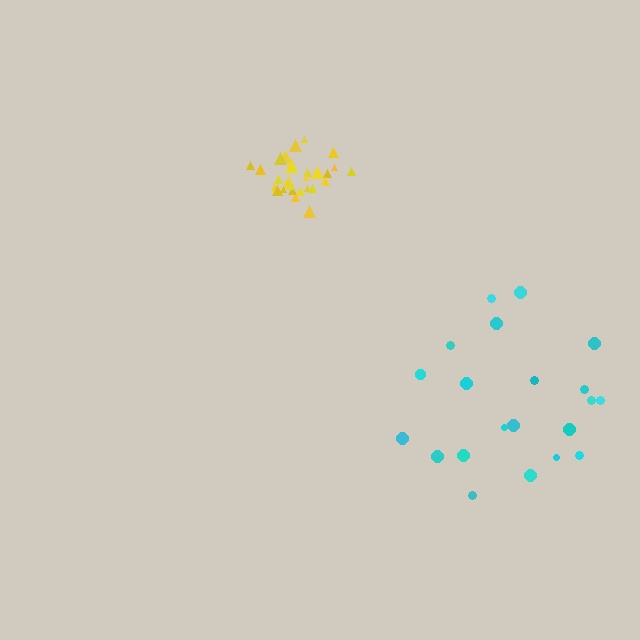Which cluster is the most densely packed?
Yellow.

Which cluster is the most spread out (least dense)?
Cyan.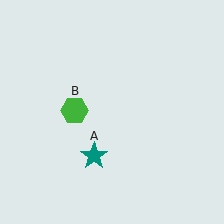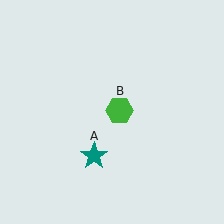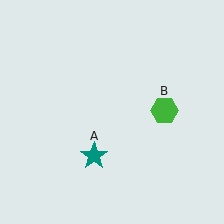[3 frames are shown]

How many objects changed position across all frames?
1 object changed position: green hexagon (object B).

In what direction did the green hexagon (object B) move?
The green hexagon (object B) moved right.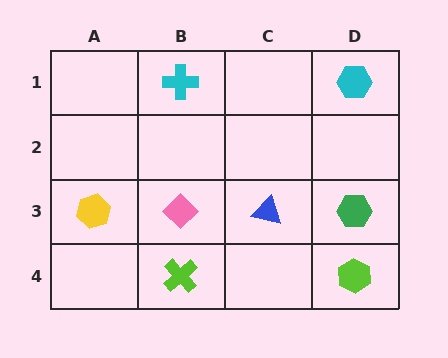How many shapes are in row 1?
2 shapes.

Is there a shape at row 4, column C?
No, that cell is empty.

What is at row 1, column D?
A cyan hexagon.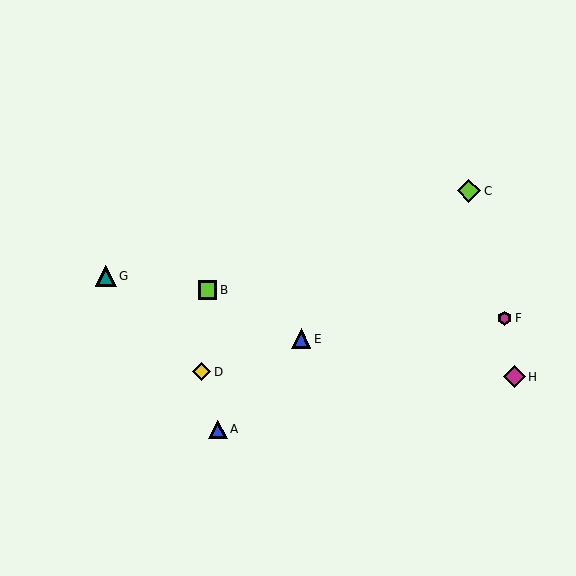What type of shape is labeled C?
Shape C is a lime diamond.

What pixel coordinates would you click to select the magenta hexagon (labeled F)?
Click at (505, 318) to select the magenta hexagon F.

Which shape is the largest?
The lime diamond (labeled C) is the largest.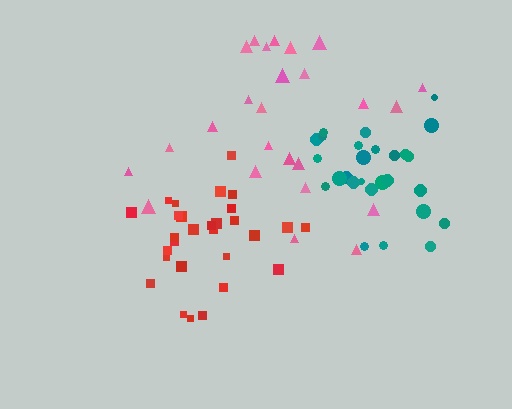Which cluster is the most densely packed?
Teal.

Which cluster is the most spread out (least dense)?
Pink.